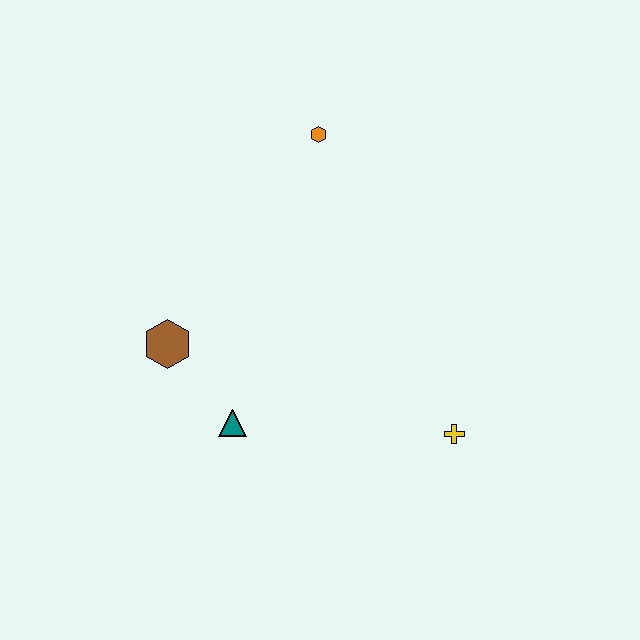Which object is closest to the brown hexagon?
The teal triangle is closest to the brown hexagon.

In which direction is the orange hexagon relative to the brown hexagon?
The orange hexagon is above the brown hexagon.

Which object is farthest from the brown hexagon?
The yellow cross is farthest from the brown hexagon.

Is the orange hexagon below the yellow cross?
No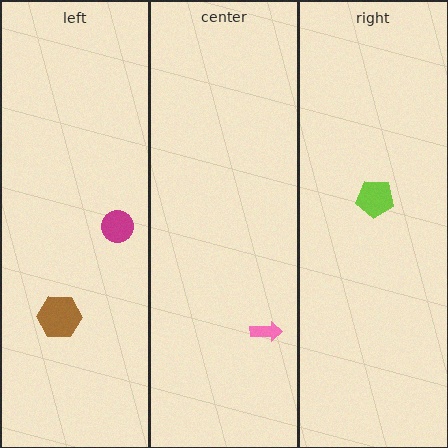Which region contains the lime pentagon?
The right region.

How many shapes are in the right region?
1.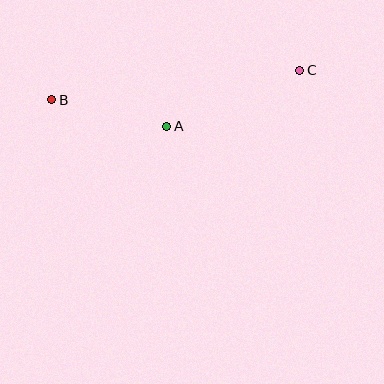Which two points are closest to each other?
Points A and B are closest to each other.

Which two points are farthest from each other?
Points B and C are farthest from each other.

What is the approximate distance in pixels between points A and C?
The distance between A and C is approximately 144 pixels.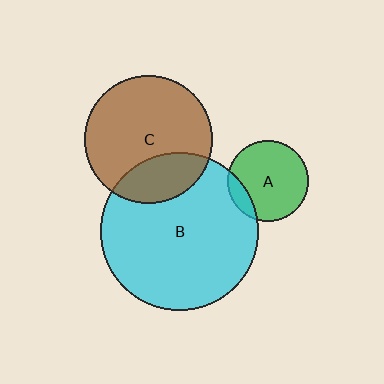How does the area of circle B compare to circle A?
Approximately 3.8 times.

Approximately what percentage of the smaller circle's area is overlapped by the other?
Approximately 25%.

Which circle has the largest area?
Circle B (cyan).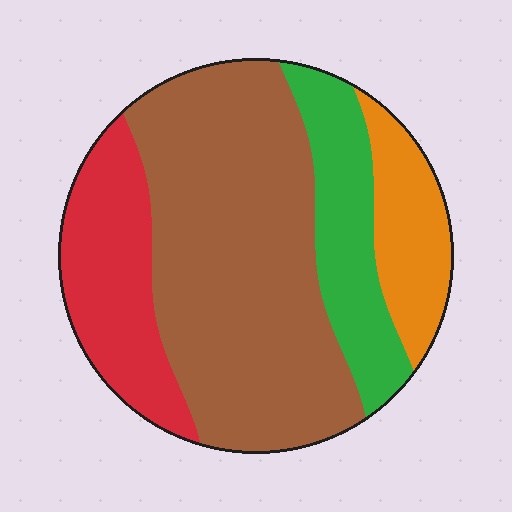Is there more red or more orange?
Red.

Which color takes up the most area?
Brown, at roughly 50%.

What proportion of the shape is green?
Green takes up about one sixth (1/6) of the shape.